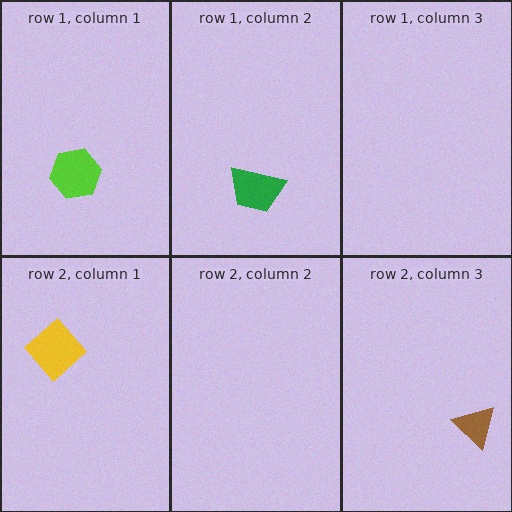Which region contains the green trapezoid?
The row 1, column 2 region.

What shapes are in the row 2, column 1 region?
The yellow diamond.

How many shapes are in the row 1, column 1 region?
1.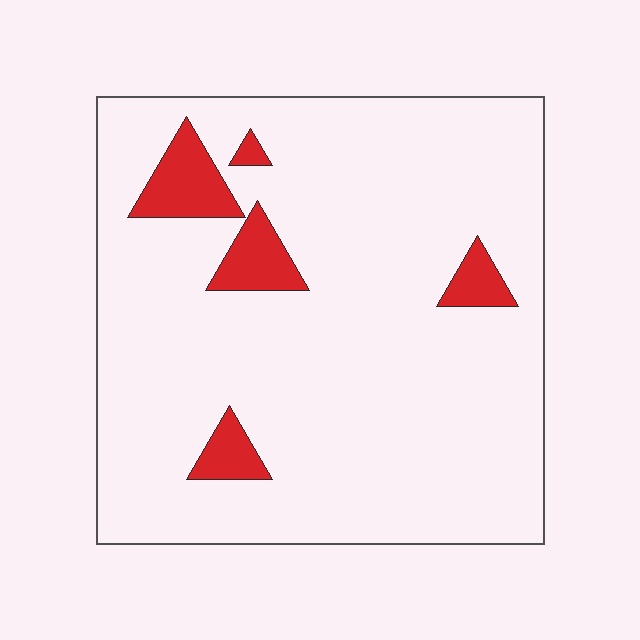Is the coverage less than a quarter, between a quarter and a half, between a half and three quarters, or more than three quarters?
Less than a quarter.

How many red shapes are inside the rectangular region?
5.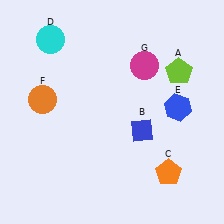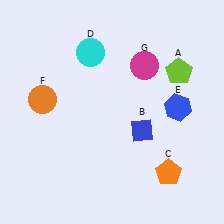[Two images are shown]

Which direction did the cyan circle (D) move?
The cyan circle (D) moved right.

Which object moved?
The cyan circle (D) moved right.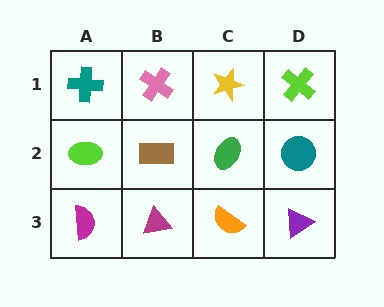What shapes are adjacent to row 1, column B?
A brown rectangle (row 2, column B), a teal cross (row 1, column A), a yellow star (row 1, column C).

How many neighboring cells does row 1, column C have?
3.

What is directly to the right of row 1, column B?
A yellow star.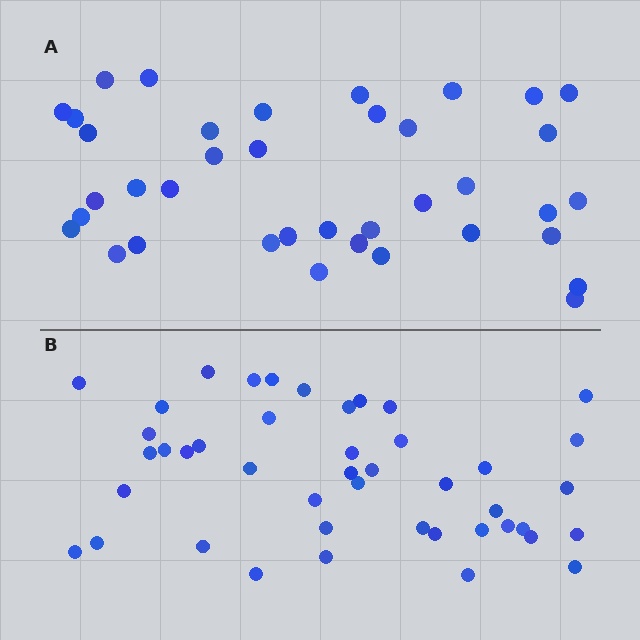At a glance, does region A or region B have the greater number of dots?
Region B (the bottom region) has more dots.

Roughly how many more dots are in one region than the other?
Region B has about 6 more dots than region A.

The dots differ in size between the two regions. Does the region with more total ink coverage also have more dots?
No. Region A has more total ink coverage because its dots are larger, but region B actually contains more individual dots. Total area can be misleading — the number of items is what matters here.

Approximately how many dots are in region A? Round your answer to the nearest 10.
About 40 dots. (The exact count is 38, which rounds to 40.)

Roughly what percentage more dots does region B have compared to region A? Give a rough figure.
About 15% more.